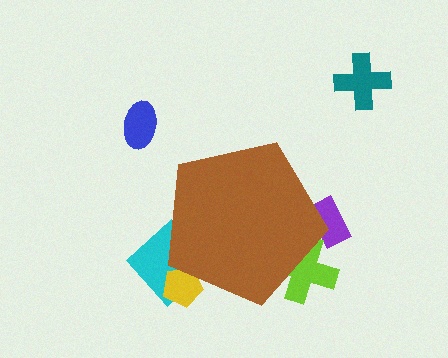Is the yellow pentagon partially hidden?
Yes, the yellow pentagon is partially hidden behind the brown pentagon.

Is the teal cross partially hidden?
No, the teal cross is fully visible.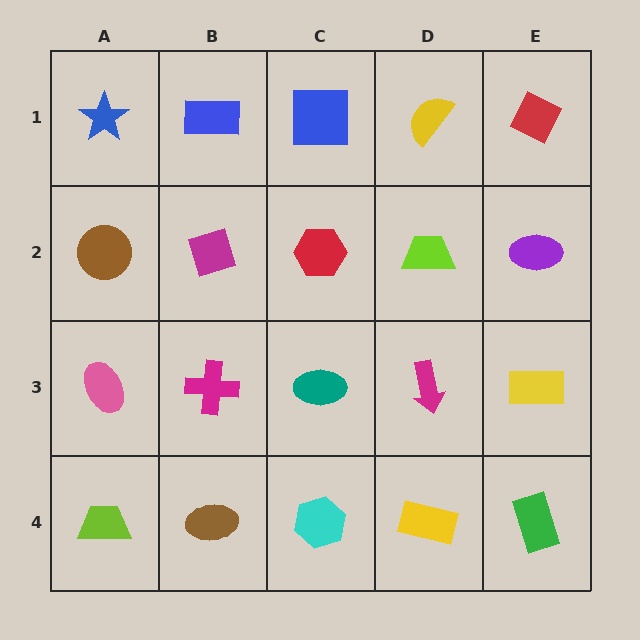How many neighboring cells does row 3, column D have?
4.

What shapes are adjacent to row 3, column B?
A magenta diamond (row 2, column B), a brown ellipse (row 4, column B), a pink ellipse (row 3, column A), a teal ellipse (row 3, column C).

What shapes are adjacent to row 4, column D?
A magenta arrow (row 3, column D), a cyan hexagon (row 4, column C), a green rectangle (row 4, column E).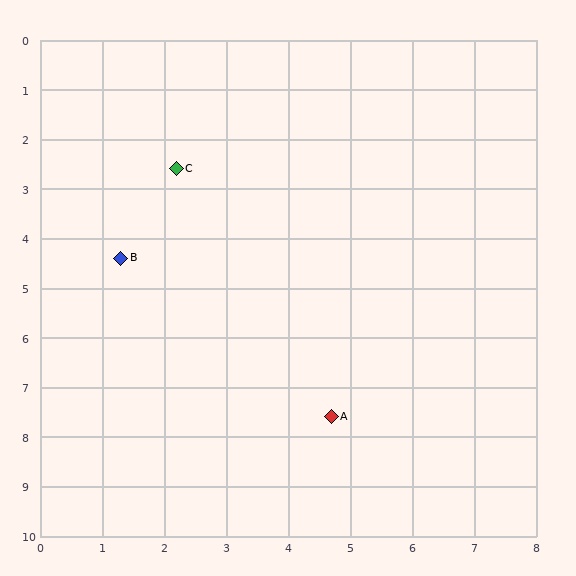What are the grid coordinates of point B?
Point B is at approximately (1.3, 4.4).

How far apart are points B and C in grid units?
Points B and C are about 2.0 grid units apart.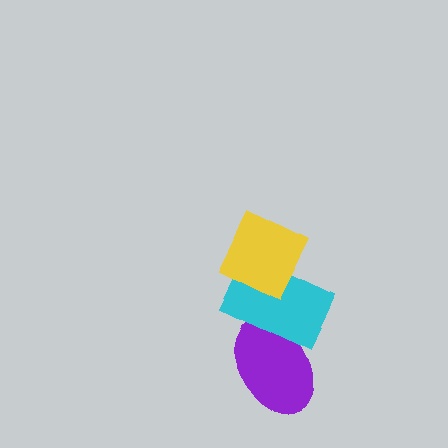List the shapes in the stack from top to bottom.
From top to bottom: the yellow diamond, the cyan rectangle, the purple ellipse.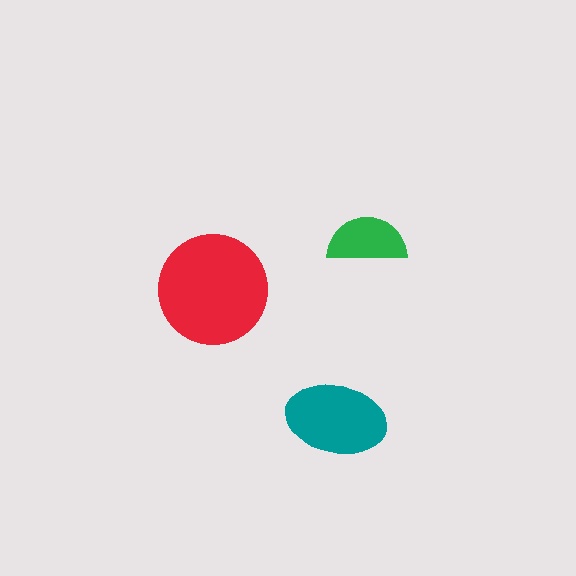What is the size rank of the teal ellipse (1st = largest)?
2nd.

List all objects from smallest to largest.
The green semicircle, the teal ellipse, the red circle.